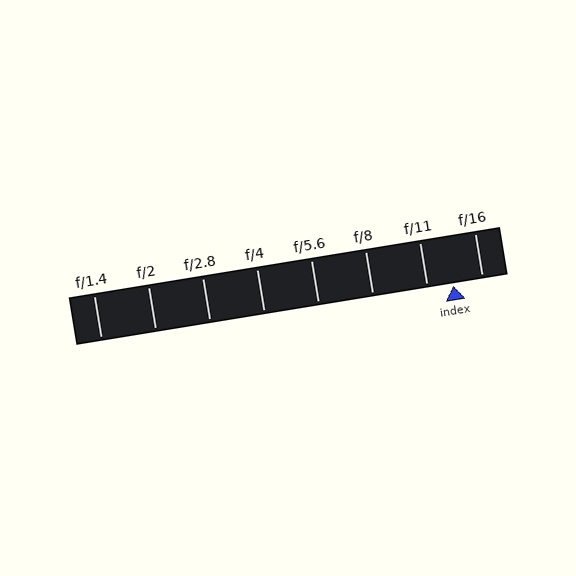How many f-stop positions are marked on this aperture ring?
There are 8 f-stop positions marked.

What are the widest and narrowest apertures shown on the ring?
The widest aperture shown is f/1.4 and the narrowest is f/16.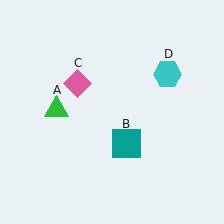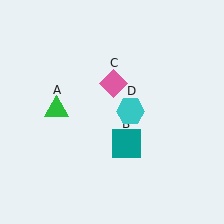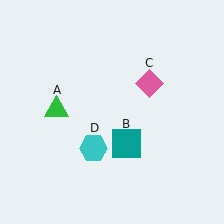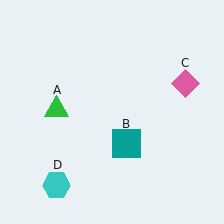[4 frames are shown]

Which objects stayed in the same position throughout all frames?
Green triangle (object A) and teal square (object B) remained stationary.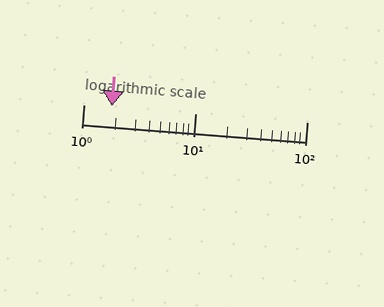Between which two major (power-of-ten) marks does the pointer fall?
The pointer is between 1 and 10.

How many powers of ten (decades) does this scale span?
The scale spans 2 decades, from 1 to 100.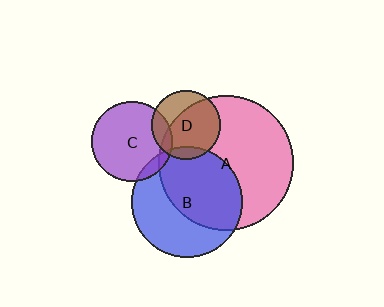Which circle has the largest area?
Circle A (pink).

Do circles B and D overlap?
Yes.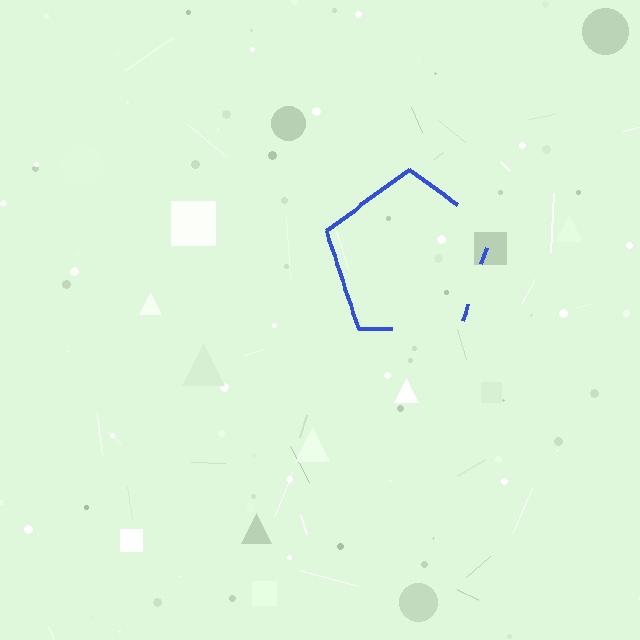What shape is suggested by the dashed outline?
The dashed outline suggests a pentagon.